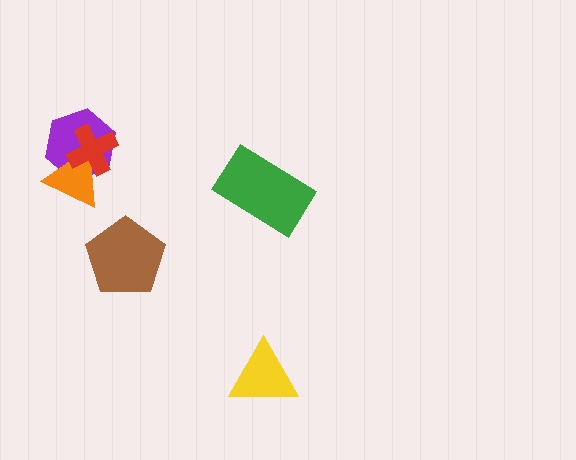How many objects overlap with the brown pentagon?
0 objects overlap with the brown pentagon.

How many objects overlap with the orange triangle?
2 objects overlap with the orange triangle.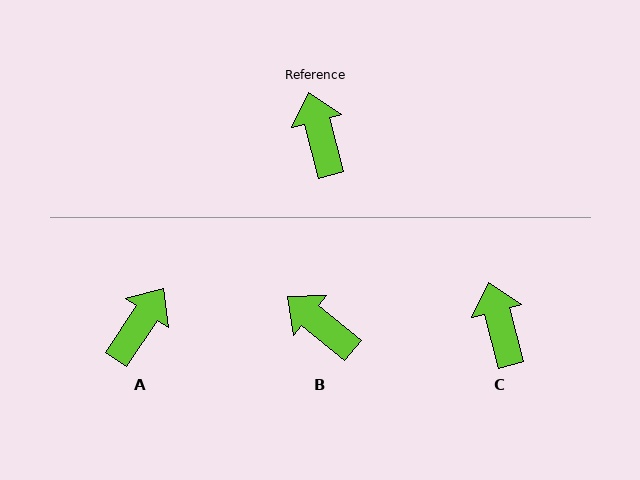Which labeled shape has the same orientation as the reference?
C.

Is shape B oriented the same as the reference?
No, it is off by about 35 degrees.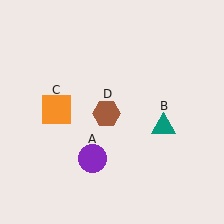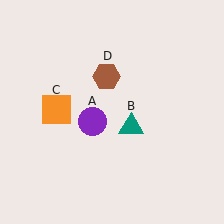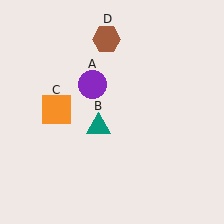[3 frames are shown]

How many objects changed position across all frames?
3 objects changed position: purple circle (object A), teal triangle (object B), brown hexagon (object D).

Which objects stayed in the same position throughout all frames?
Orange square (object C) remained stationary.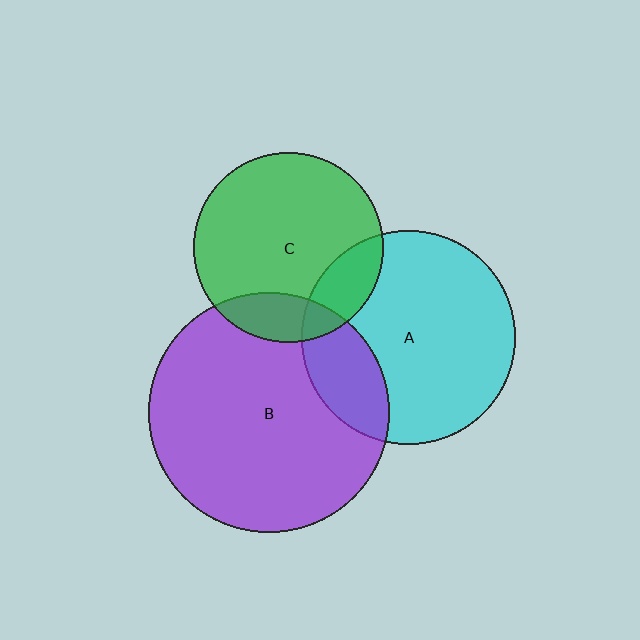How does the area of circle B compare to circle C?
Approximately 1.6 times.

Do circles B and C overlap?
Yes.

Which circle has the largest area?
Circle B (purple).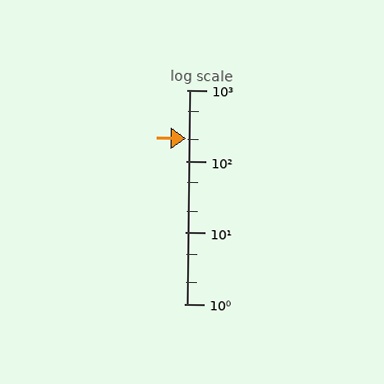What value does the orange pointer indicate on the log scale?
The pointer indicates approximately 210.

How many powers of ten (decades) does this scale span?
The scale spans 3 decades, from 1 to 1000.